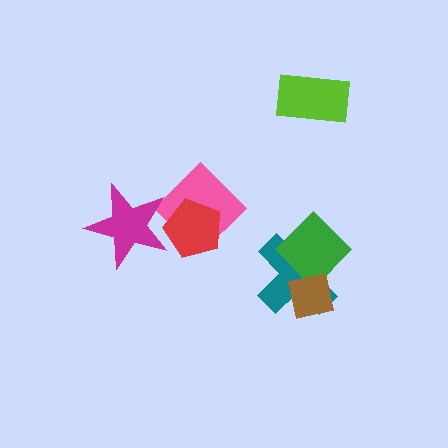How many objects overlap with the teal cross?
2 objects overlap with the teal cross.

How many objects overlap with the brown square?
2 objects overlap with the brown square.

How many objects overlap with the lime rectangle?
0 objects overlap with the lime rectangle.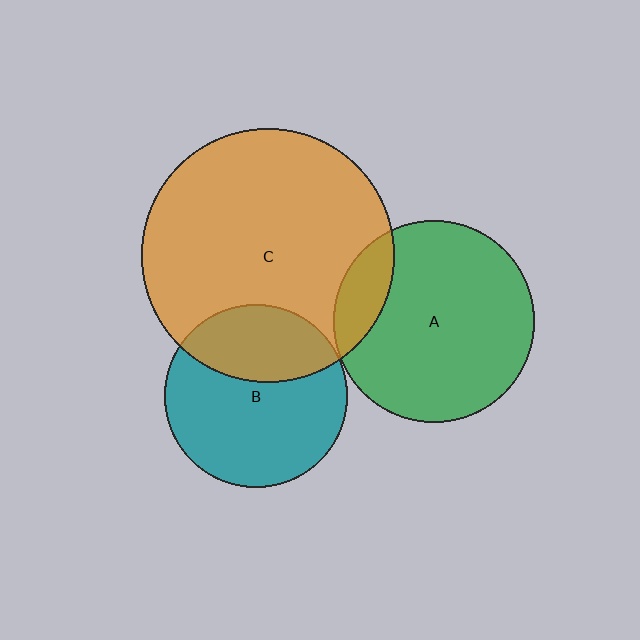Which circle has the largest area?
Circle C (orange).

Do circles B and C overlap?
Yes.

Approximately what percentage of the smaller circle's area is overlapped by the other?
Approximately 35%.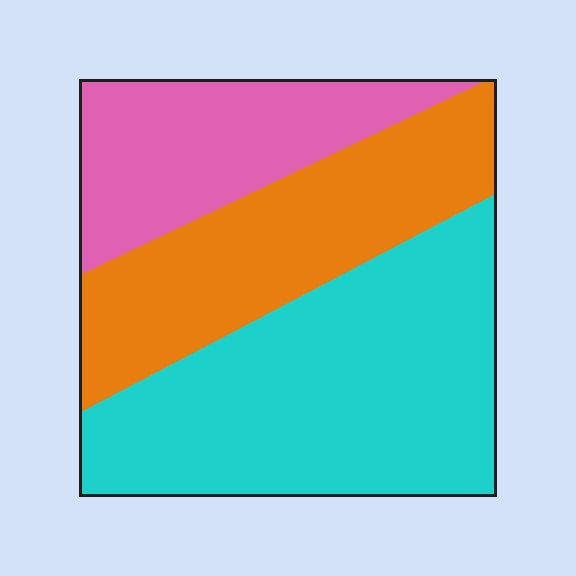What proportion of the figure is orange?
Orange covers roughly 30% of the figure.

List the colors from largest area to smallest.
From largest to smallest: cyan, orange, pink.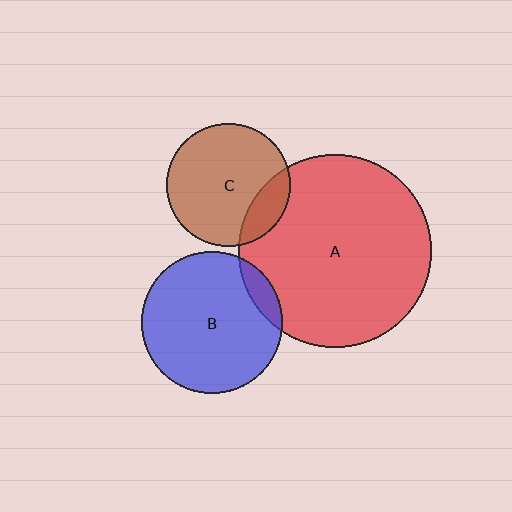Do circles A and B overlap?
Yes.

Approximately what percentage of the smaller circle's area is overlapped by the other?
Approximately 10%.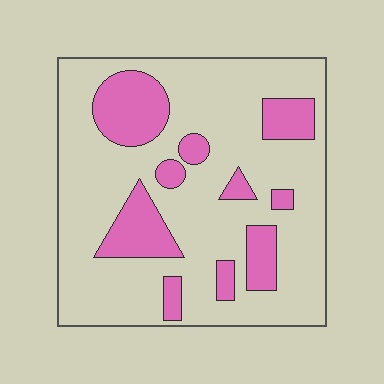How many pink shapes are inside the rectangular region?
10.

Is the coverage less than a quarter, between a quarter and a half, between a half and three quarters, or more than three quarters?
Less than a quarter.